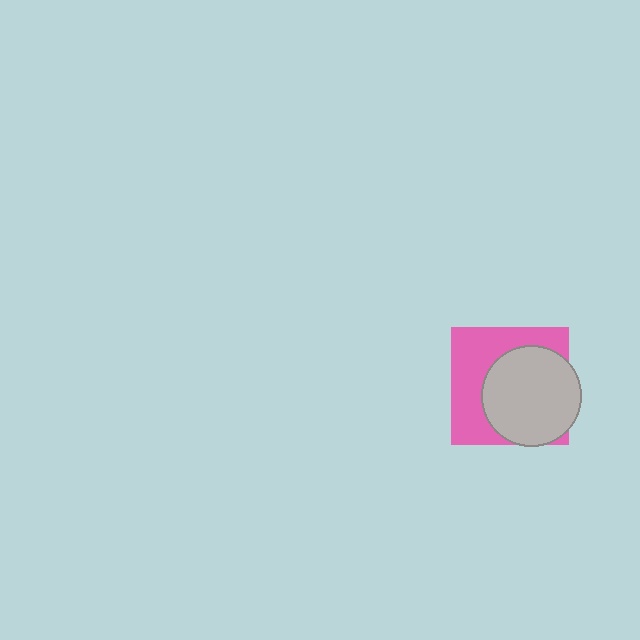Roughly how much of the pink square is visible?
About half of it is visible (roughly 46%).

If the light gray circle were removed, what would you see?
You would see the complete pink square.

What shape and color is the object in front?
The object in front is a light gray circle.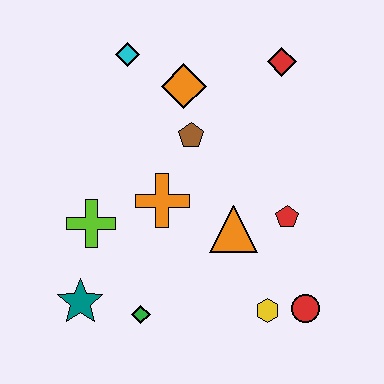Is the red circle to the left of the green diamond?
No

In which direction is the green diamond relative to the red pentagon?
The green diamond is to the left of the red pentagon.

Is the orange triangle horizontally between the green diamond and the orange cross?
No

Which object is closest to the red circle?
The yellow hexagon is closest to the red circle.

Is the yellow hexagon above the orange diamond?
No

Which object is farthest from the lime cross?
The red diamond is farthest from the lime cross.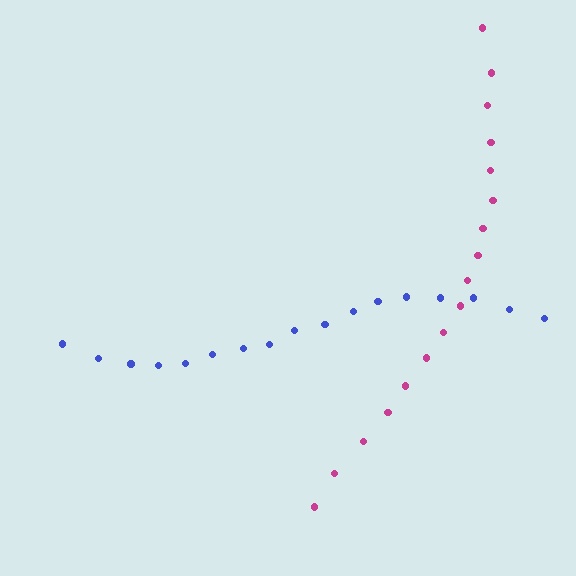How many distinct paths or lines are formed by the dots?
There are 2 distinct paths.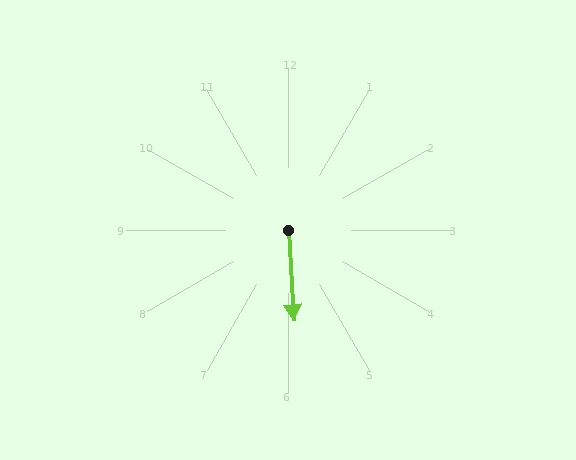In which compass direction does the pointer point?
South.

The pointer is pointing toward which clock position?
Roughly 6 o'clock.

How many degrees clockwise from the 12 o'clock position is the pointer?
Approximately 176 degrees.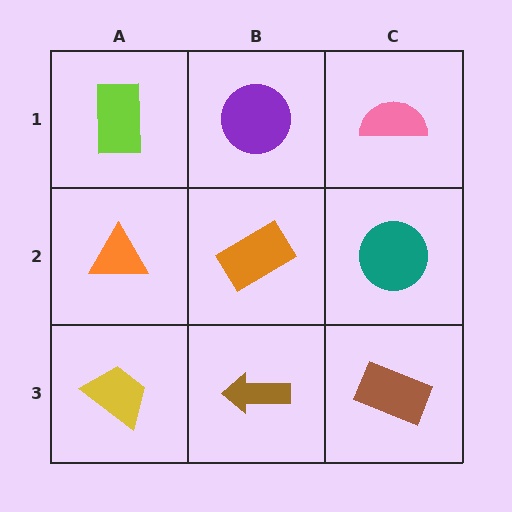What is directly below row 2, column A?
A yellow trapezoid.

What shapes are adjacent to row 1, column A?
An orange triangle (row 2, column A), a purple circle (row 1, column B).